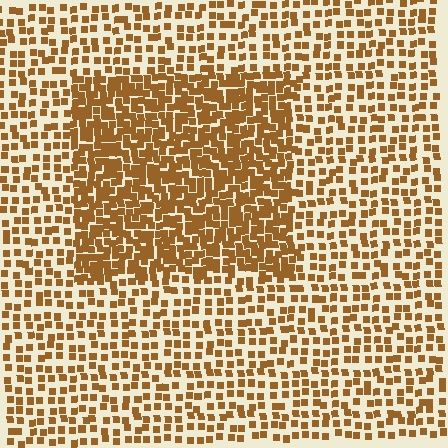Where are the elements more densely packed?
The elements are more densely packed inside the rectangle boundary.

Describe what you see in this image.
The image contains small brown elements arranged at two different densities. A rectangle-shaped region is visible where the elements are more densely packed than the surrounding area.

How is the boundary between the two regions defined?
The boundary is defined by a change in element density (approximately 2.1x ratio). All elements are the same color, size, and shape.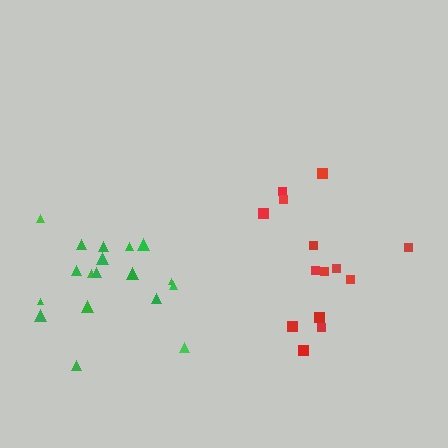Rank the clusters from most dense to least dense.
green, red.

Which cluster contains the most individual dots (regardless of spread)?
Green (18).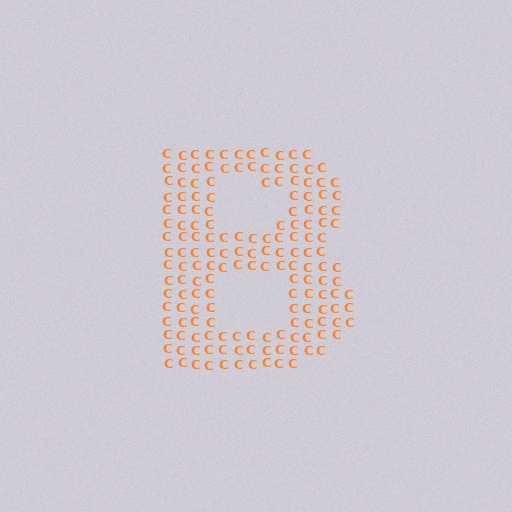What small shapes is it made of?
It is made of small letter C's.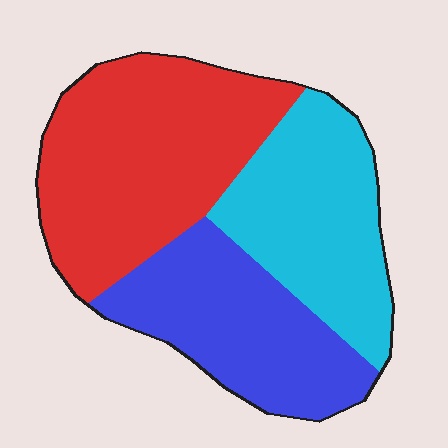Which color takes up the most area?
Red, at roughly 40%.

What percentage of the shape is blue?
Blue covers about 30% of the shape.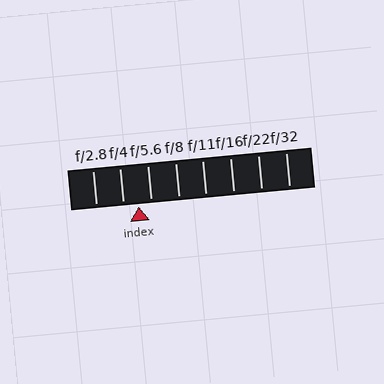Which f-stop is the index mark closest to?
The index mark is closest to f/5.6.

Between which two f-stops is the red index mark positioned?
The index mark is between f/4 and f/5.6.